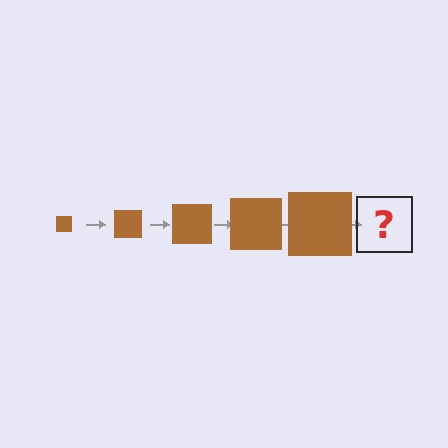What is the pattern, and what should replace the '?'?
The pattern is that the square gets progressively larger each step. The '?' should be a brown square, larger than the previous one.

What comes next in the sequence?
The next element should be a brown square, larger than the previous one.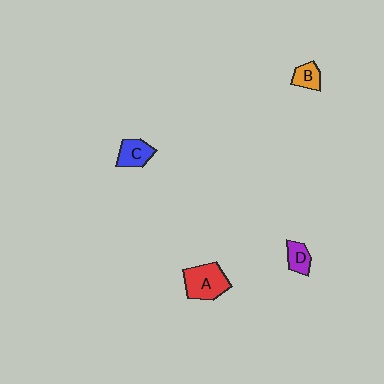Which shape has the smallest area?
Shape B (orange).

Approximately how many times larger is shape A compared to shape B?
Approximately 2.1 times.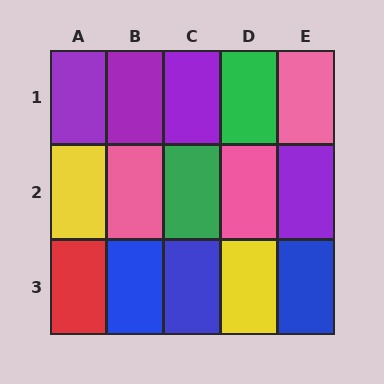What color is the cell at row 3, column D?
Yellow.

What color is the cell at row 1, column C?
Purple.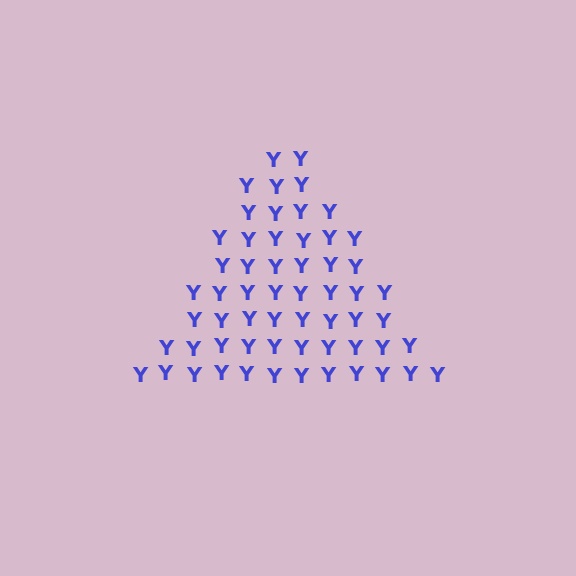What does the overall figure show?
The overall figure shows a triangle.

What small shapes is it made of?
It is made of small letter Y's.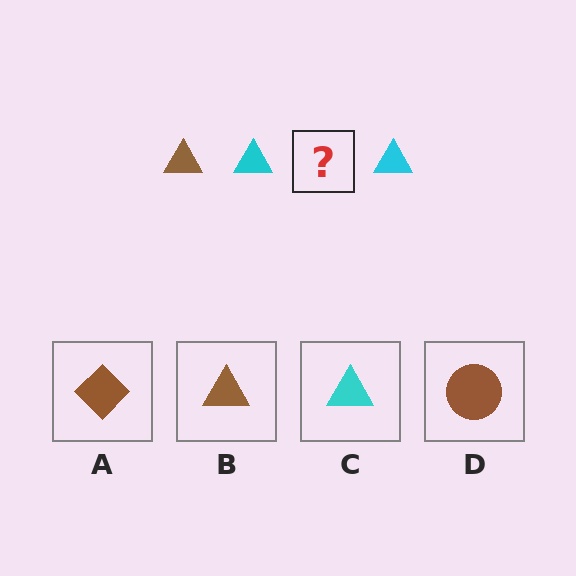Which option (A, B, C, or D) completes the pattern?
B.